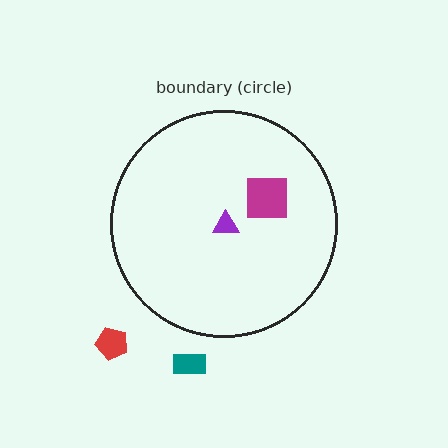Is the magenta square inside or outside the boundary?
Inside.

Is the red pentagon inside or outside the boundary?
Outside.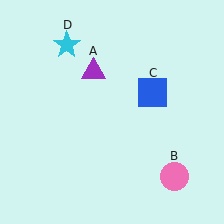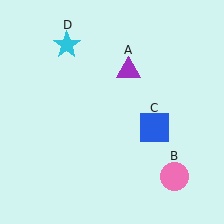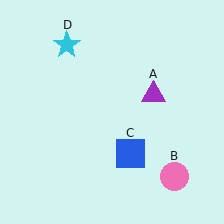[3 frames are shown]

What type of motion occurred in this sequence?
The purple triangle (object A), blue square (object C) rotated clockwise around the center of the scene.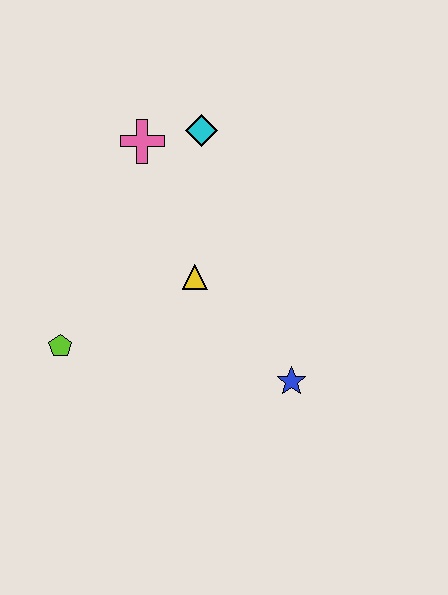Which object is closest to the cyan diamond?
The pink cross is closest to the cyan diamond.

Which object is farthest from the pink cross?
The blue star is farthest from the pink cross.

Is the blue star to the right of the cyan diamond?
Yes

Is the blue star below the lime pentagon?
Yes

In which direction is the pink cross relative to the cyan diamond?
The pink cross is to the left of the cyan diamond.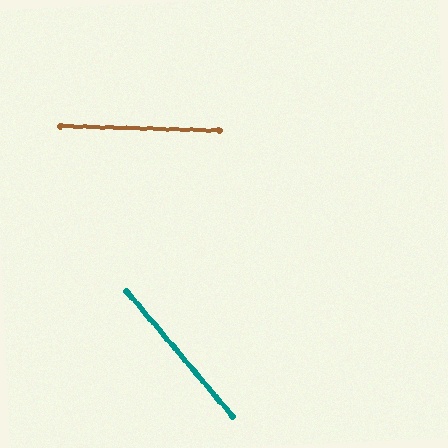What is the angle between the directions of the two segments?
Approximately 48 degrees.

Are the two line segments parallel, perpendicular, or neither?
Neither parallel nor perpendicular — they differ by about 48°.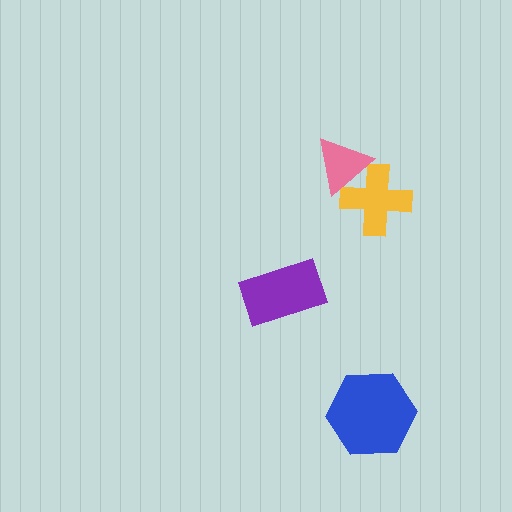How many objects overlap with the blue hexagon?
0 objects overlap with the blue hexagon.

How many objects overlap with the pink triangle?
1 object overlaps with the pink triangle.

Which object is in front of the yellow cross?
The pink triangle is in front of the yellow cross.